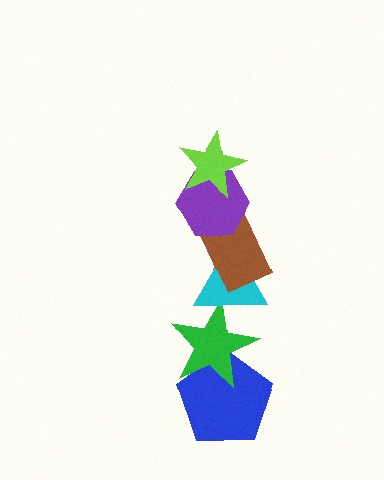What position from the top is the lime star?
The lime star is 1st from the top.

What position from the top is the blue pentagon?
The blue pentagon is 6th from the top.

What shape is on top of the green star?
The cyan triangle is on top of the green star.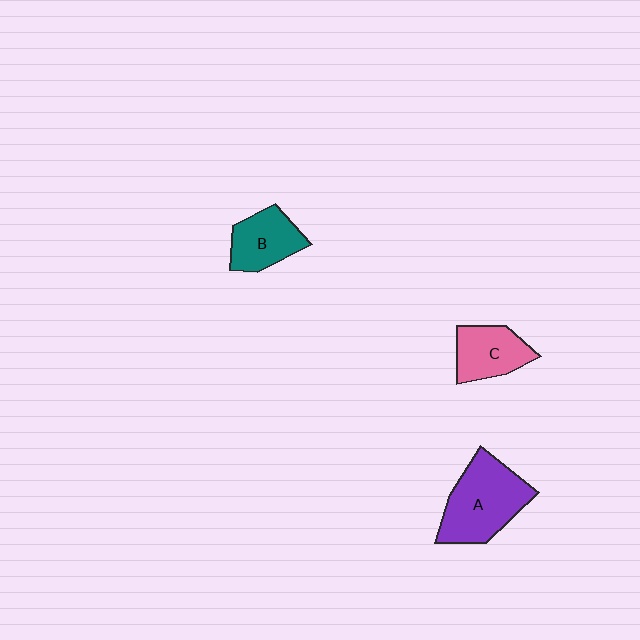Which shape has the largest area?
Shape A (purple).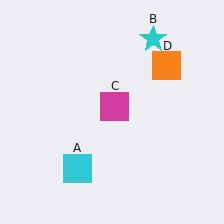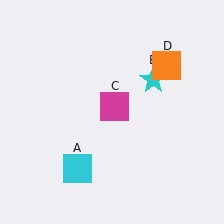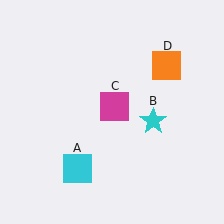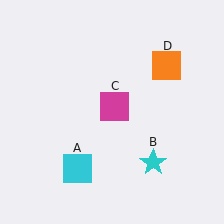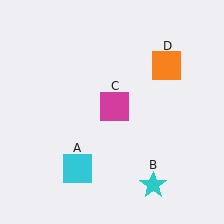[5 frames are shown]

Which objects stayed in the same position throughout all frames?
Cyan square (object A) and magenta square (object C) and orange square (object D) remained stationary.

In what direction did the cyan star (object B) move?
The cyan star (object B) moved down.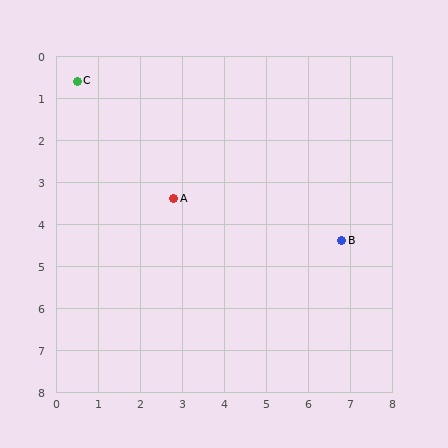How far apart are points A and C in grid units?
Points A and C are about 3.6 grid units apart.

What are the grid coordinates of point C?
Point C is at approximately (0.5, 0.6).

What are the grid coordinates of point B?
Point B is at approximately (6.8, 4.4).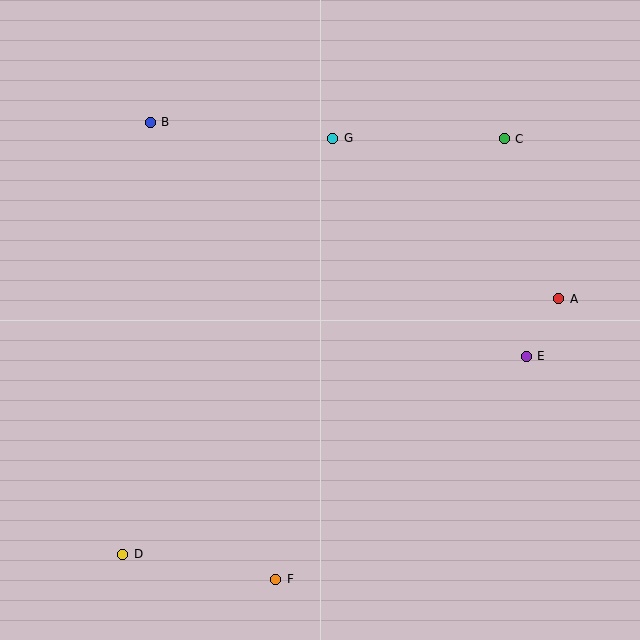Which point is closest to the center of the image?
Point G at (333, 138) is closest to the center.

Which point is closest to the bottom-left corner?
Point D is closest to the bottom-left corner.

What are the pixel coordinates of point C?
Point C is at (504, 139).